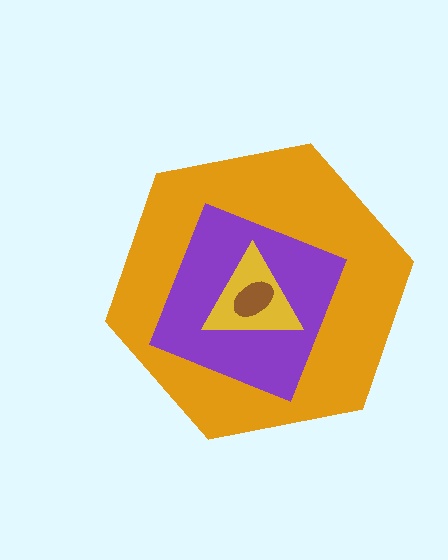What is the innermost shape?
The brown ellipse.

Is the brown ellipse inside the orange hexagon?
Yes.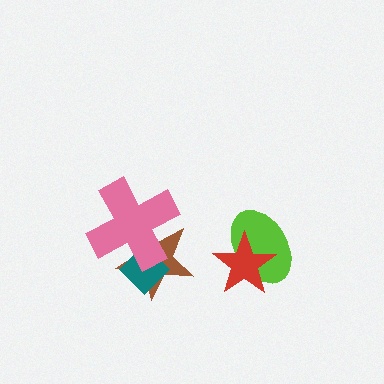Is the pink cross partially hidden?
No, no other shape covers it.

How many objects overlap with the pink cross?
2 objects overlap with the pink cross.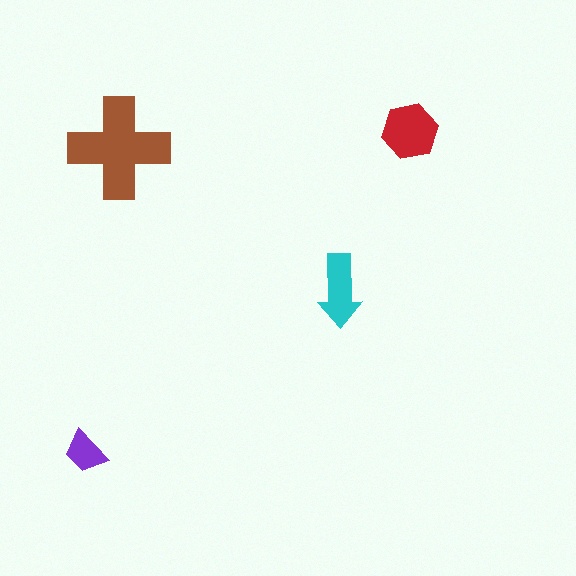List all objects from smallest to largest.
The purple trapezoid, the cyan arrow, the red hexagon, the brown cross.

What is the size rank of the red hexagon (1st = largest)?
2nd.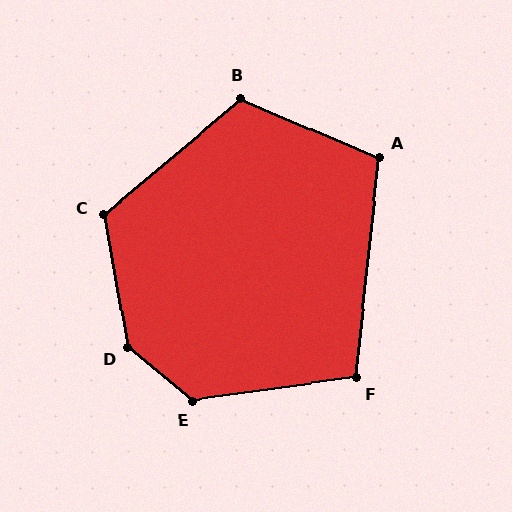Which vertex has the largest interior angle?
D, at approximately 139 degrees.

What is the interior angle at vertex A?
Approximately 107 degrees (obtuse).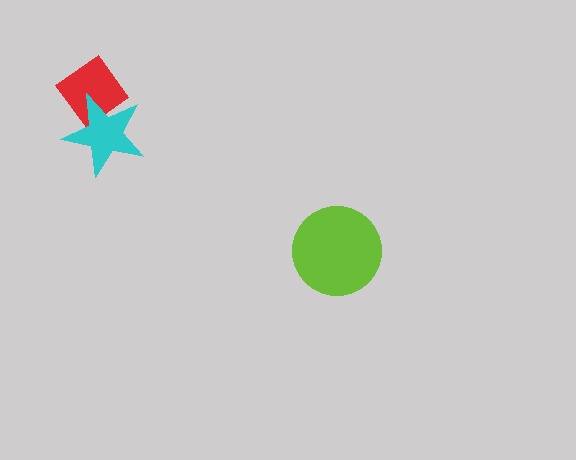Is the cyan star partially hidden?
No, no other shape covers it.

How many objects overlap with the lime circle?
0 objects overlap with the lime circle.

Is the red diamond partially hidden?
Yes, it is partially covered by another shape.